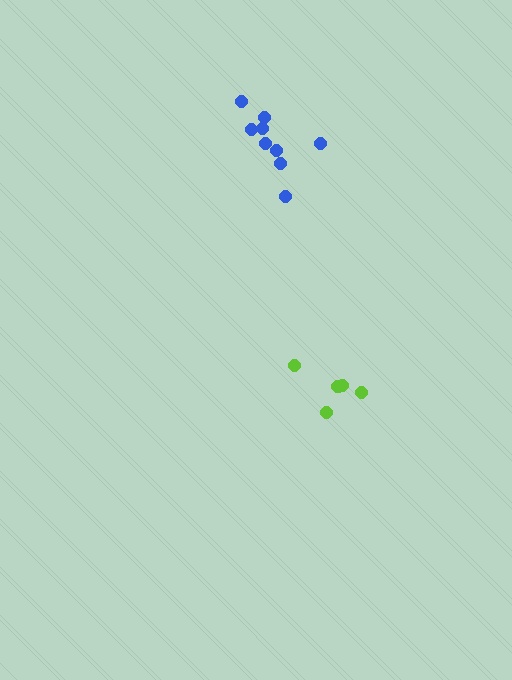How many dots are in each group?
Group 1: 5 dots, Group 2: 9 dots (14 total).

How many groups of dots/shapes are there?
There are 2 groups.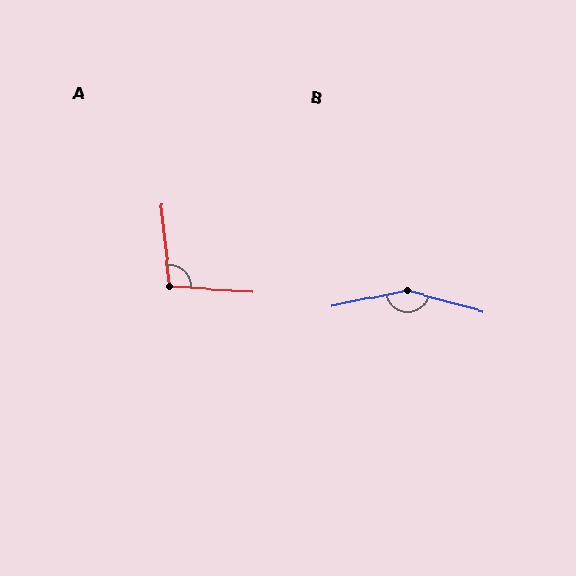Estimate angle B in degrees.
Approximately 153 degrees.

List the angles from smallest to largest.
A (99°), B (153°).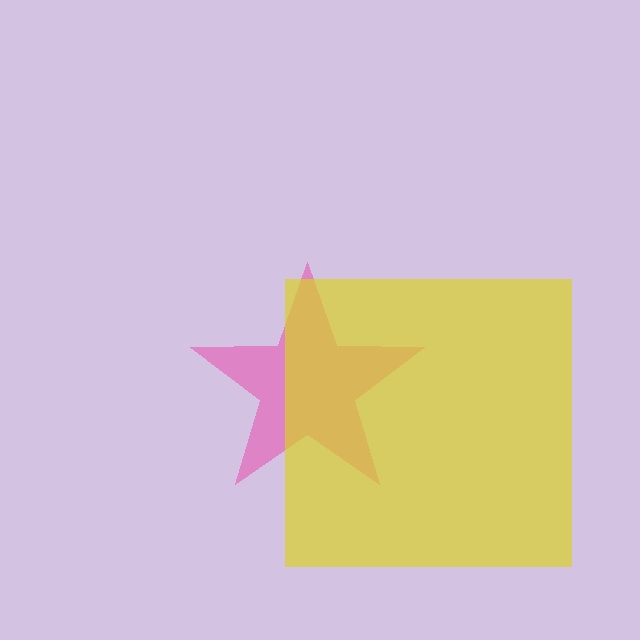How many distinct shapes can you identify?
There are 2 distinct shapes: a pink star, a yellow square.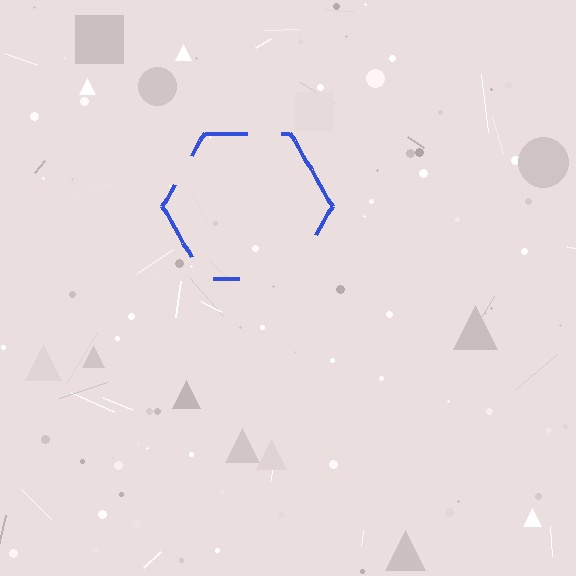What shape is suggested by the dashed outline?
The dashed outline suggests a hexagon.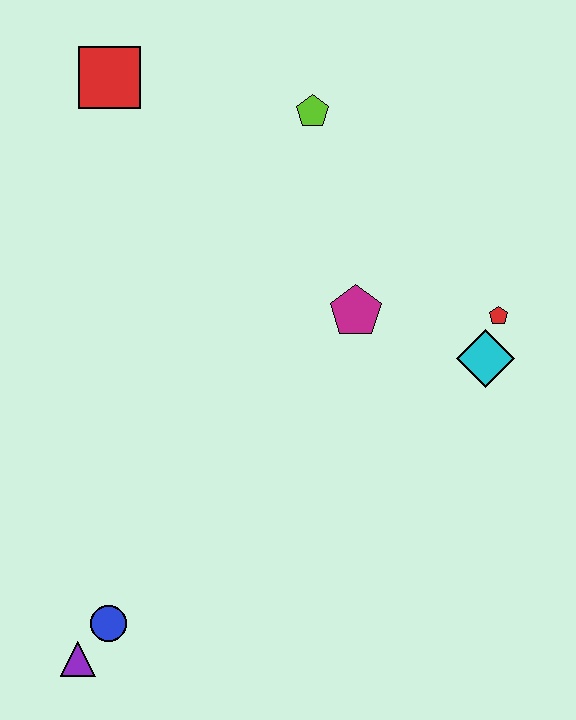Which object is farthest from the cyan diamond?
The purple triangle is farthest from the cyan diamond.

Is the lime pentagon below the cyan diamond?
No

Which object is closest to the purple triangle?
The blue circle is closest to the purple triangle.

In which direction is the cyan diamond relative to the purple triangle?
The cyan diamond is to the right of the purple triangle.